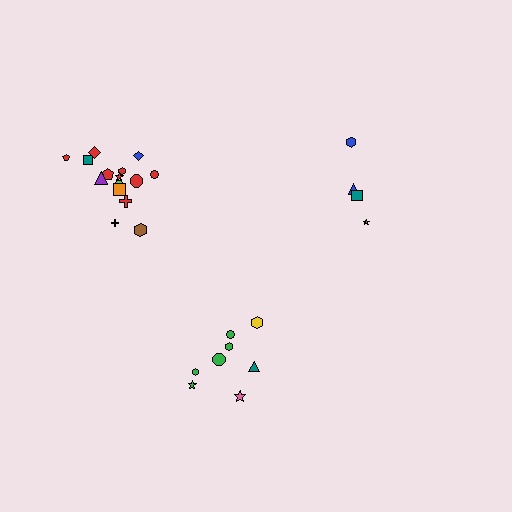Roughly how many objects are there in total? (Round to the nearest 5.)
Roughly 25 objects in total.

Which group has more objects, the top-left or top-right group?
The top-left group.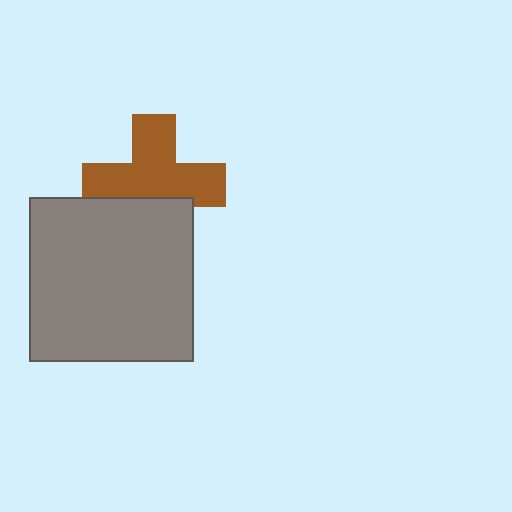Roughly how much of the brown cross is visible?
Most of it is visible (roughly 69%).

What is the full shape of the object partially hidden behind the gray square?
The partially hidden object is a brown cross.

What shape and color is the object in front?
The object in front is a gray square.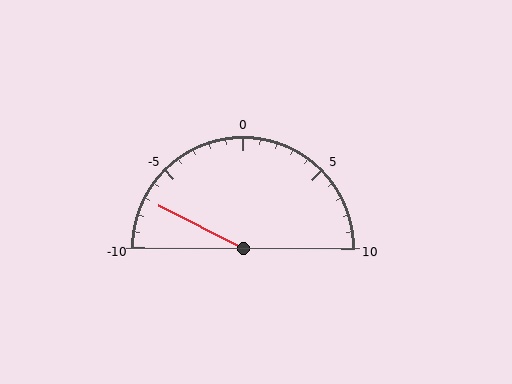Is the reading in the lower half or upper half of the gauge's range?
The reading is in the lower half of the range (-10 to 10).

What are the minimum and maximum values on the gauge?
The gauge ranges from -10 to 10.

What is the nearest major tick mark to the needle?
The nearest major tick mark is -5.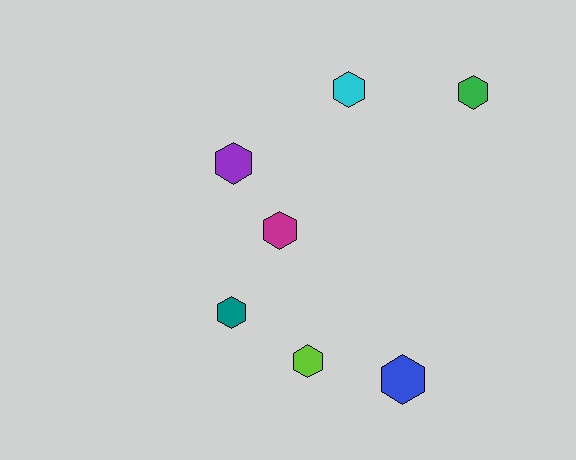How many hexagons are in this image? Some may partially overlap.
There are 7 hexagons.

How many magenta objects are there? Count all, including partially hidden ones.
There is 1 magenta object.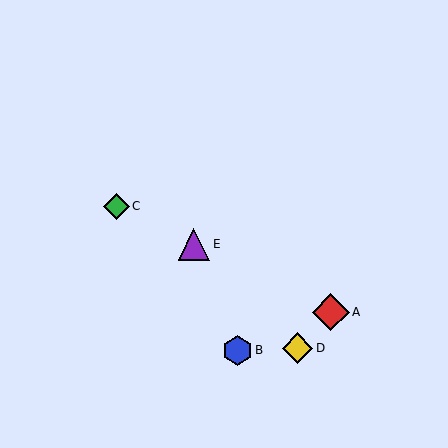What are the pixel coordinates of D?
Object D is at (298, 348).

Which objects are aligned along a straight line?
Objects A, C, E are aligned along a straight line.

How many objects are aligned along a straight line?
3 objects (A, C, E) are aligned along a straight line.